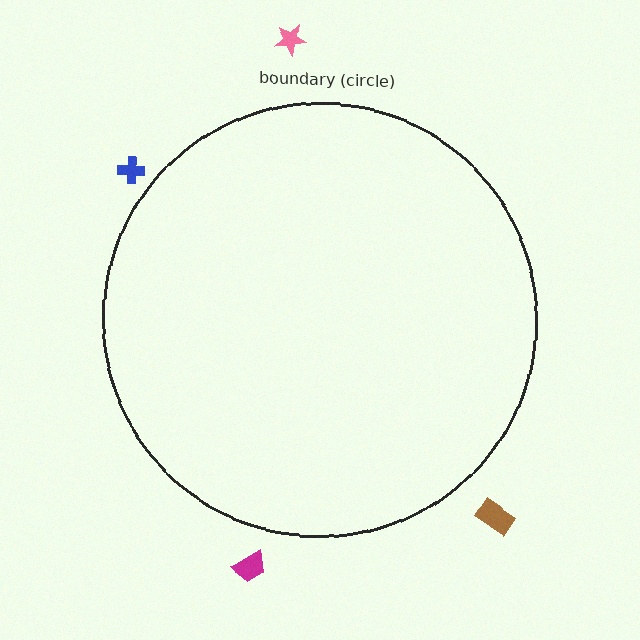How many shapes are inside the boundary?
0 inside, 4 outside.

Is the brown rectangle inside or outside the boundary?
Outside.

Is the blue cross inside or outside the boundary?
Outside.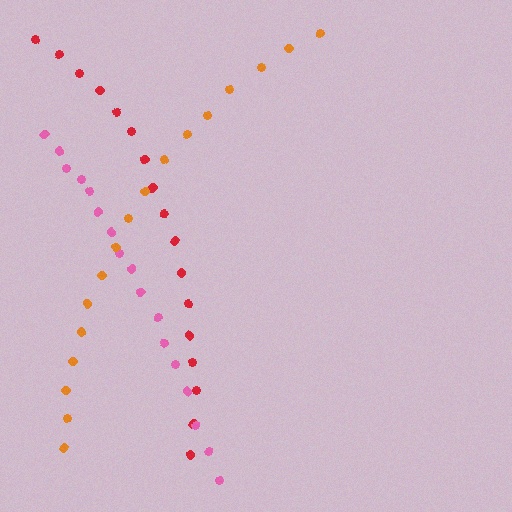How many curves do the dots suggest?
There are 3 distinct paths.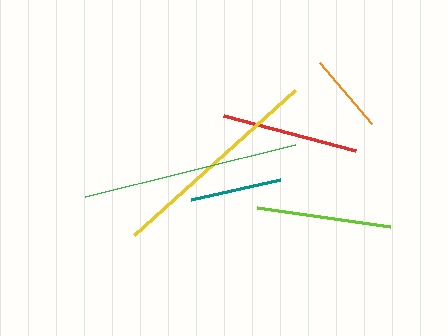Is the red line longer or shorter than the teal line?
The red line is longer than the teal line.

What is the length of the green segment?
The green segment is approximately 217 pixels long.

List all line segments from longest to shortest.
From longest to shortest: yellow, green, red, lime, teal, orange.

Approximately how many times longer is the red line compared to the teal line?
The red line is approximately 1.5 times the length of the teal line.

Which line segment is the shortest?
The orange line is the shortest at approximately 79 pixels.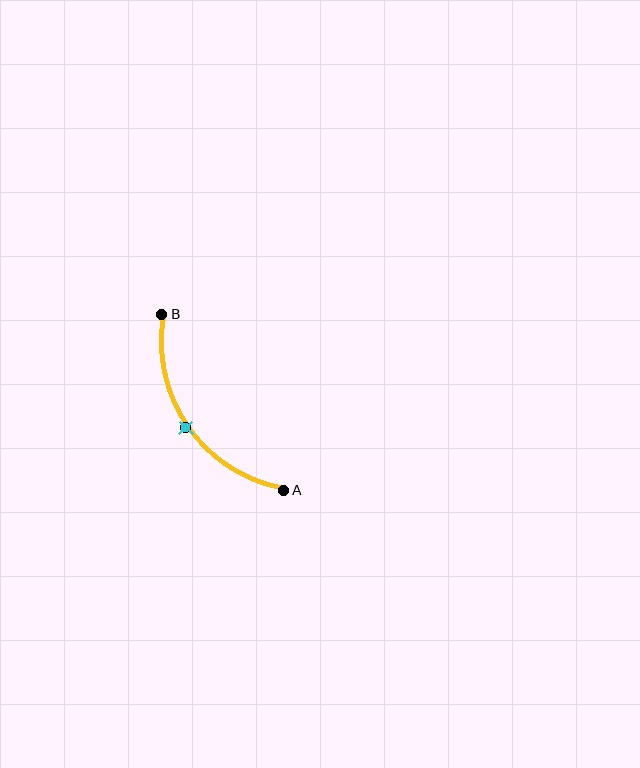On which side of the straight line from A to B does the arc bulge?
The arc bulges below and to the left of the straight line connecting A and B.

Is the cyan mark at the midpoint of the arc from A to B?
Yes. The cyan mark lies on the arc at equal arc-length from both A and B — it is the arc midpoint.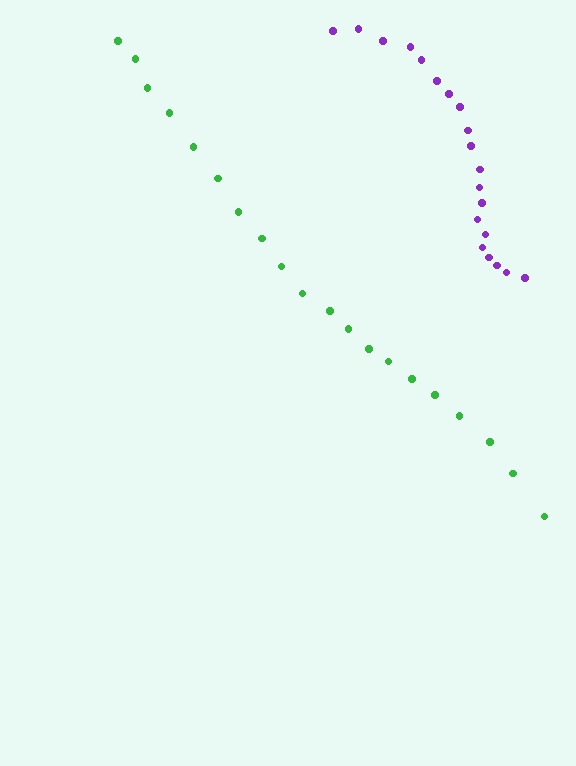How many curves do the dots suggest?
There are 2 distinct paths.